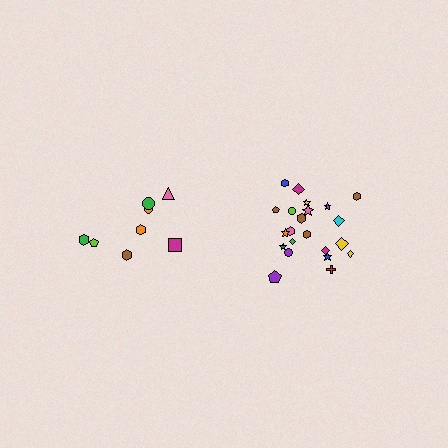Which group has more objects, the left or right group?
The right group.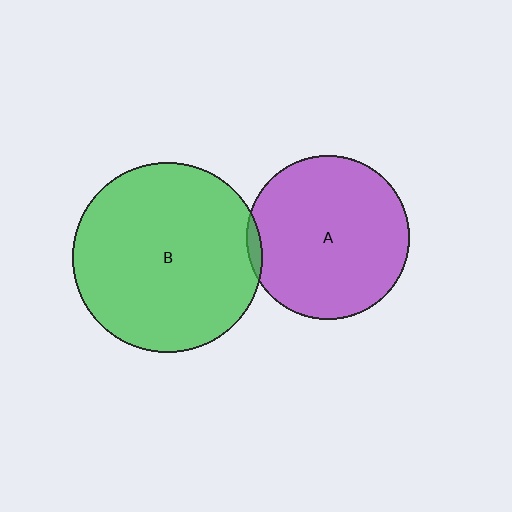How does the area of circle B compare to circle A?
Approximately 1.4 times.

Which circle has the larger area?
Circle B (green).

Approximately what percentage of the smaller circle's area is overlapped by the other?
Approximately 5%.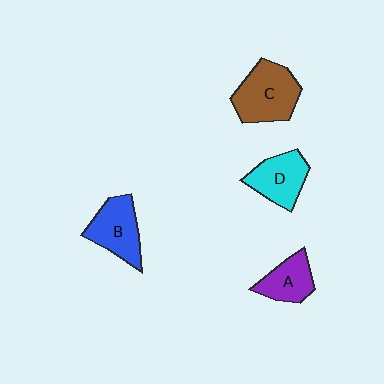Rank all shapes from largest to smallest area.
From largest to smallest: C (brown), B (blue), D (cyan), A (purple).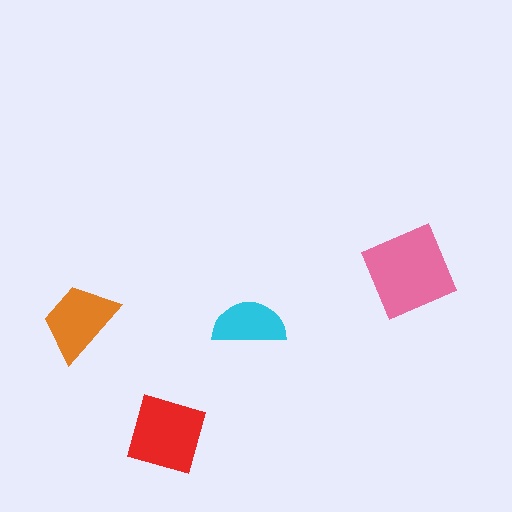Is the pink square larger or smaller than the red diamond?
Larger.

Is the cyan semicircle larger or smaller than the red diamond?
Smaller.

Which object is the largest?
The pink square.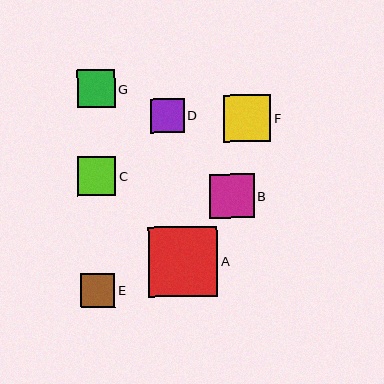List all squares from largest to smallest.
From largest to smallest: A, F, B, C, G, E, D.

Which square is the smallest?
Square D is the smallest with a size of approximately 34 pixels.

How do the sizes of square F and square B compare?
Square F and square B are approximately the same size.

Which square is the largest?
Square A is the largest with a size of approximately 70 pixels.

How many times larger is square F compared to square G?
Square F is approximately 1.3 times the size of square G.